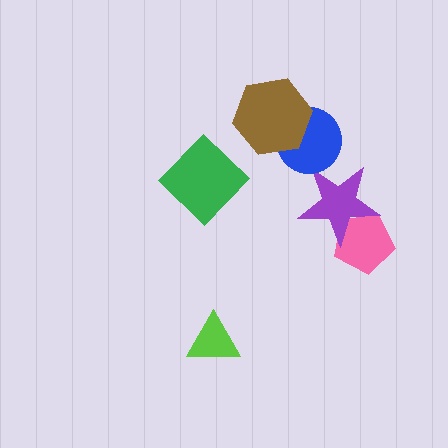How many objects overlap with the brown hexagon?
1 object overlaps with the brown hexagon.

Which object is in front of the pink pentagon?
The purple star is in front of the pink pentagon.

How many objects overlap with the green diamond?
0 objects overlap with the green diamond.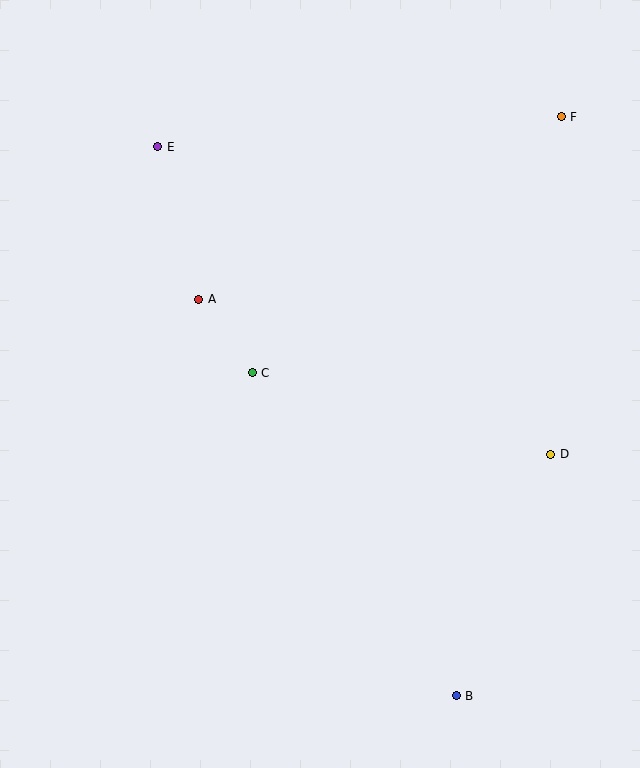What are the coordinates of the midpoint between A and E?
The midpoint between A and E is at (178, 223).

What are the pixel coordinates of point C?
Point C is at (252, 373).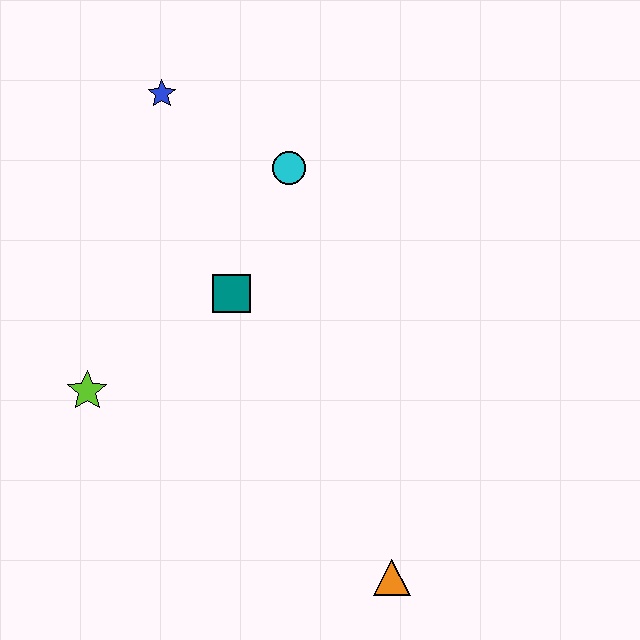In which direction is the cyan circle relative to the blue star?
The cyan circle is to the right of the blue star.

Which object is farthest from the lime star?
The orange triangle is farthest from the lime star.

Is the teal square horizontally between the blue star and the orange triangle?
Yes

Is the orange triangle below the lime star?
Yes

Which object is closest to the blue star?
The cyan circle is closest to the blue star.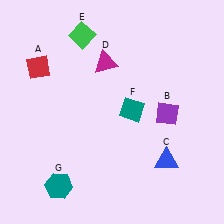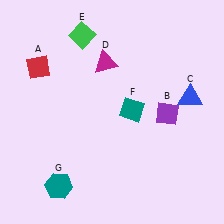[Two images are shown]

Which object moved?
The blue triangle (C) moved up.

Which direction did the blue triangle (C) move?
The blue triangle (C) moved up.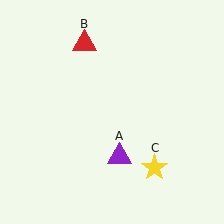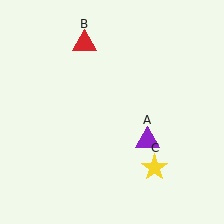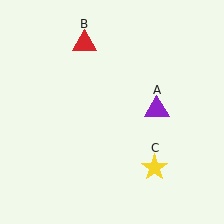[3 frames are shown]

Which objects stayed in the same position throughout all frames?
Red triangle (object B) and yellow star (object C) remained stationary.